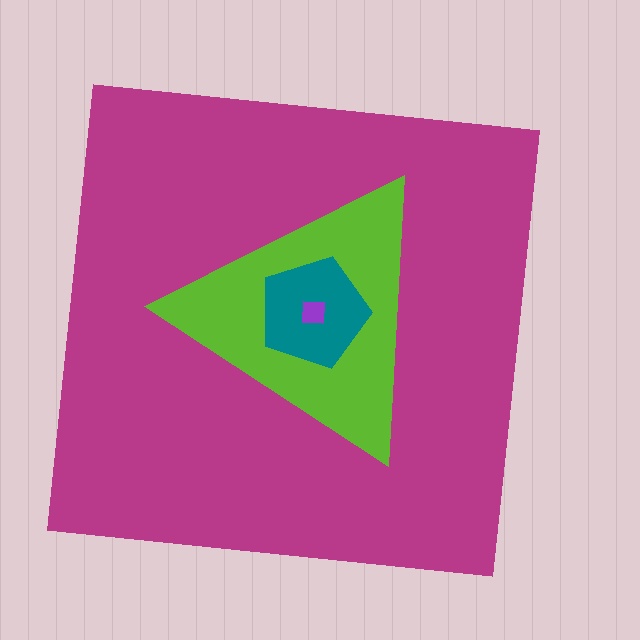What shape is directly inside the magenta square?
The lime triangle.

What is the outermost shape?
The magenta square.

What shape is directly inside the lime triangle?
The teal pentagon.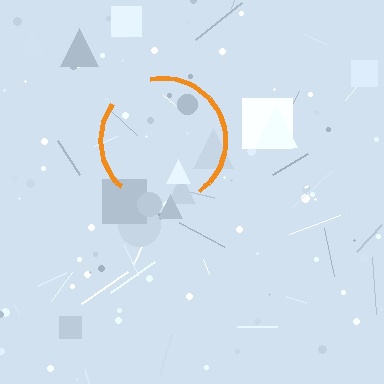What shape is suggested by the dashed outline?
The dashed outline suggests a circle.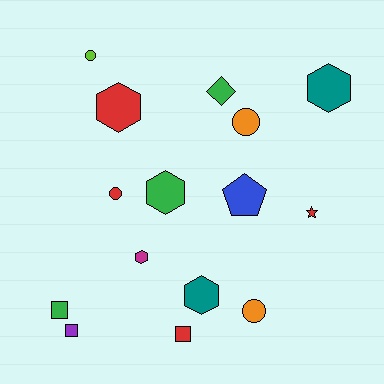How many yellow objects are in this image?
There are no yellow objects.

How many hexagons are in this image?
There are 5 hexagons.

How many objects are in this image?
There are 15 objects.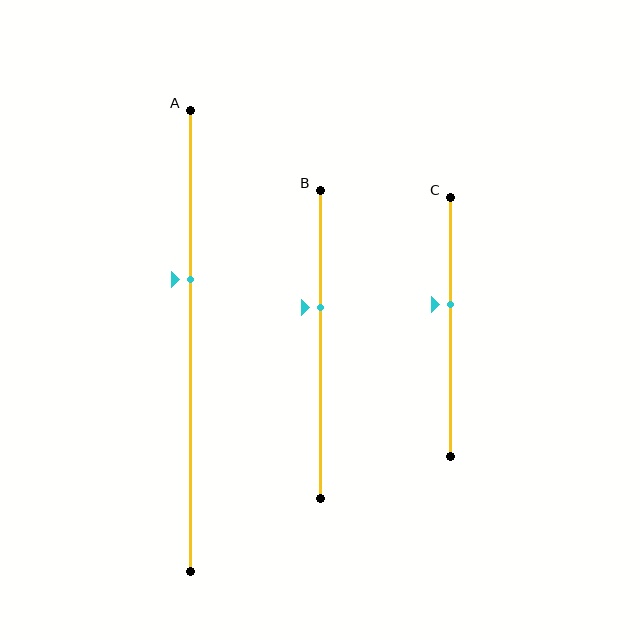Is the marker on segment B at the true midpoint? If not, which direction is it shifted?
No, the marker on segment B is shifted upward by about 12% of the segment length.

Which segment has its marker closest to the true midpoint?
Segment C has its marker closest to the true midpoint.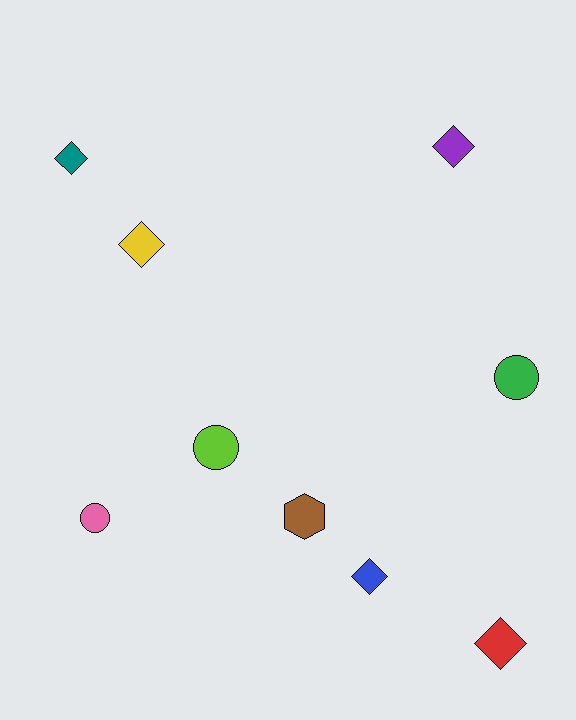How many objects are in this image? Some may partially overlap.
There are 9 objects.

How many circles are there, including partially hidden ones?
There are 3 circles.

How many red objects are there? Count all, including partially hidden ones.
There is 1 red object.